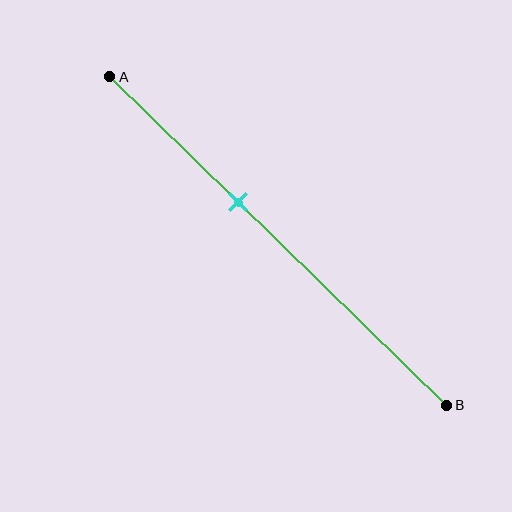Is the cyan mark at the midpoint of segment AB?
No, the mark is at about 40% from A, not at the 50% midpoint.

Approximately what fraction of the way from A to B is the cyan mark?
The cyan mark is approximately 40% of the way from A to B.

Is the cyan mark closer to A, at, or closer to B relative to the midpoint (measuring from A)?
The cyan mark is closer to point A than the midpoint of segment AB.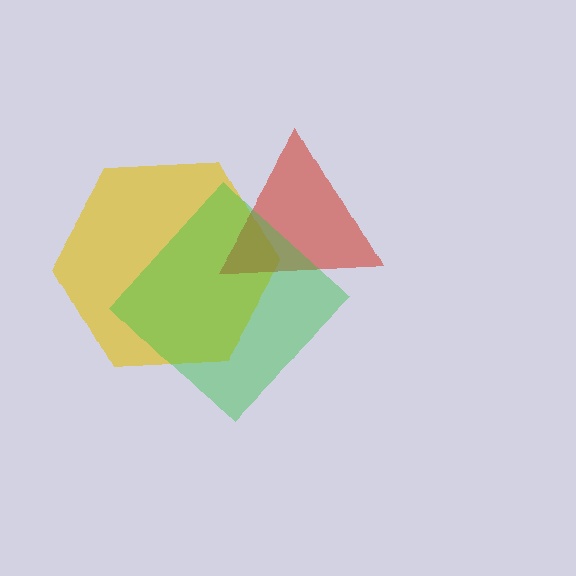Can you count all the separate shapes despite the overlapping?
Yes, there are 3 separate shapes.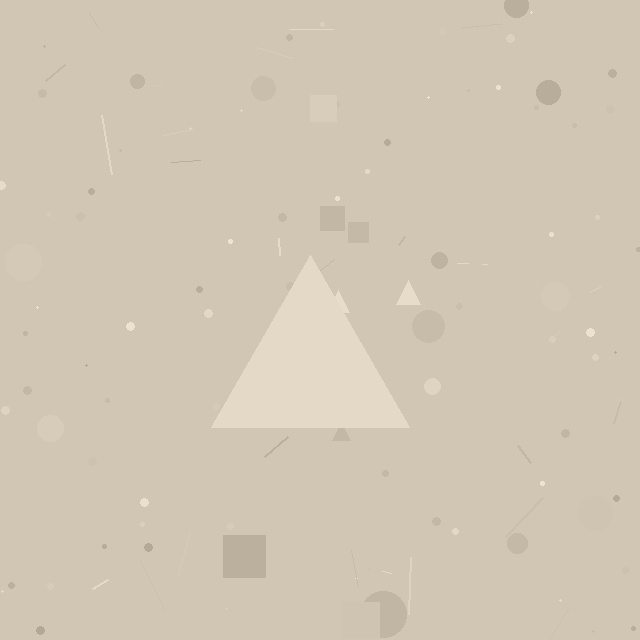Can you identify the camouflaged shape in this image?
The camouflaged shape is a triangle.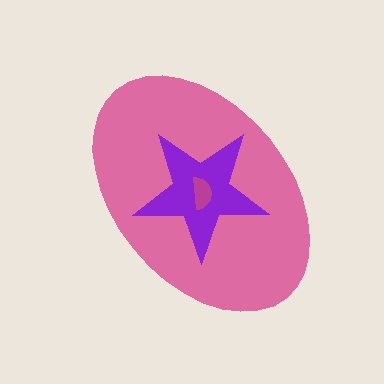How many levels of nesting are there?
3.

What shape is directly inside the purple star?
The magenta semicircle.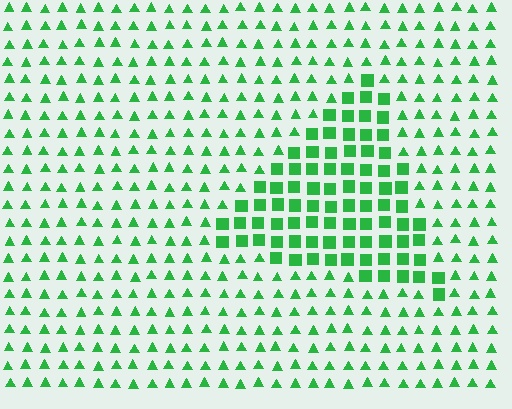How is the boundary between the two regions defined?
The boundary is defined by a change in element shape: squares inside vs. triangles outside. All elements share the same color and spacing.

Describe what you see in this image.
The image is filled with small green elements arranged in a uniform grid. A triangle-shaped region contains squares, while the surrounding area contains triangles. The boundary is defined purely by the change in element shape.